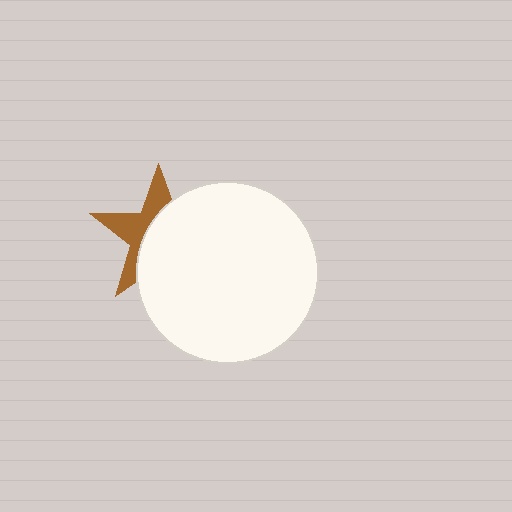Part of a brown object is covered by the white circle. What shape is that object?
It is a star.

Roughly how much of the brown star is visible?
A small part of it is visible (roughly 40%).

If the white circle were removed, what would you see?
You would see the complete brown star.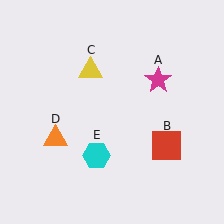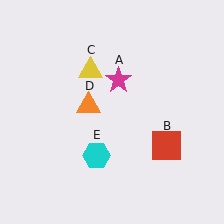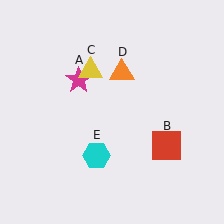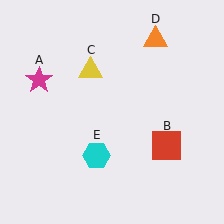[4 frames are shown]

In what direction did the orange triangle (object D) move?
The orange triangle (object D) moved up and to the right.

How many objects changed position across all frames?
2 objects changed position: magenta star (object A), orange triangle (object D).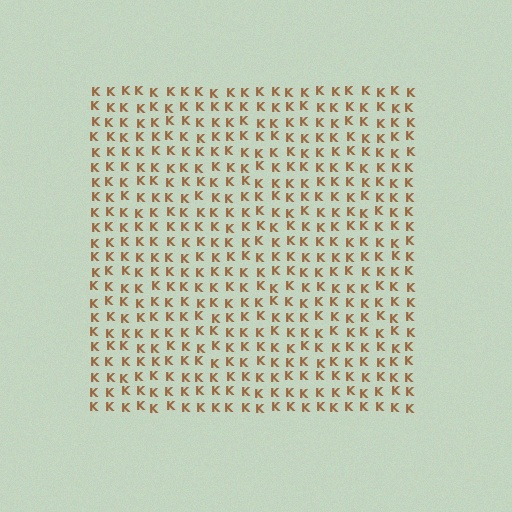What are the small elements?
The small elements are letter K's.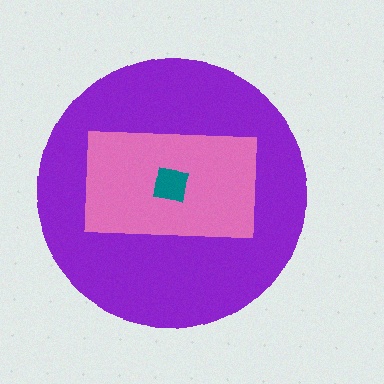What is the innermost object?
The teal square.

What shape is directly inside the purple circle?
The pink rectangle.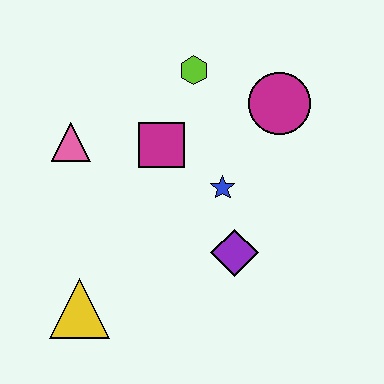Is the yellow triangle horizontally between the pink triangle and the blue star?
Yes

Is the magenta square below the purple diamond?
No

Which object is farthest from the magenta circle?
The yellow triangle is farthest from the magenta circle.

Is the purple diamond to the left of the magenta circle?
Yes